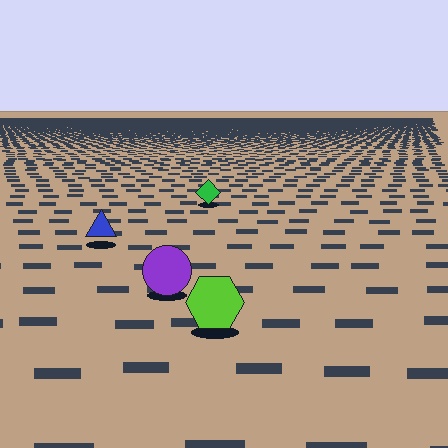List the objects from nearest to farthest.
From nearest to farthest: the lime hexagon, the purple circle, the blue triangle, the green diamond.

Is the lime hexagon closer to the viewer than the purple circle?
Yes. The lime hexagon is closer — you can tell from the texture gradient: the ground texture is coarser near it.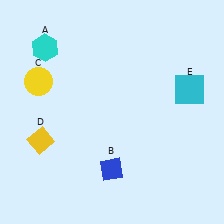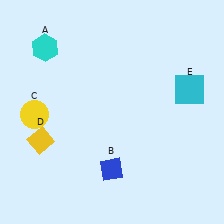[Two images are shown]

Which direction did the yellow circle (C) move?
The yellow circle (C) moved down.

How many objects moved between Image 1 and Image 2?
1 object moved between the two images.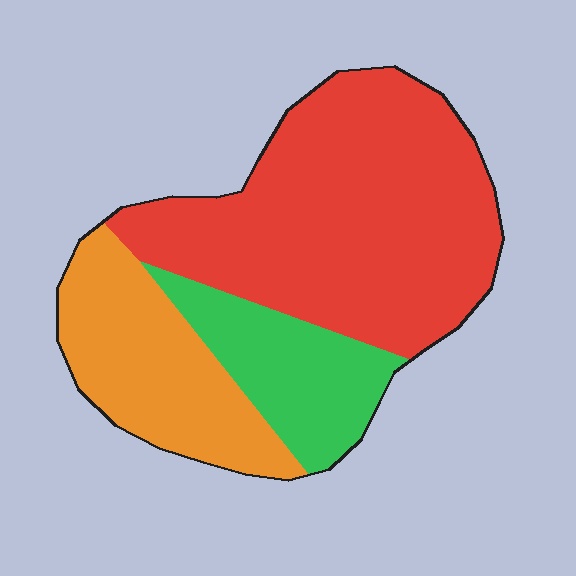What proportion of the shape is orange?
Orange takes up between a quarter and a half of the shape.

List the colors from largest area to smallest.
From largest to smallest: red, orange, green.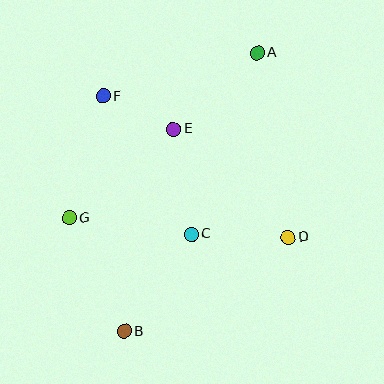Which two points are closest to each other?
Points E and F are closest to each other.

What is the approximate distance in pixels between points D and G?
The distance between D and G is approximately 219 pixels.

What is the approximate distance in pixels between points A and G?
The distance between A and G is approximately 250 pixels.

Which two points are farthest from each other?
Points A and B are farthest from each other.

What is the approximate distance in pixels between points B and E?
The distance between B and E is approximately 208 pixels.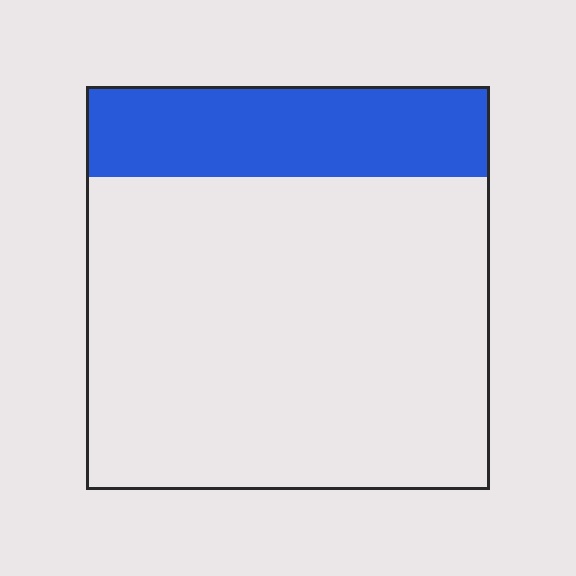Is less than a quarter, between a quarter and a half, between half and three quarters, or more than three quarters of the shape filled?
Less than a quarter.